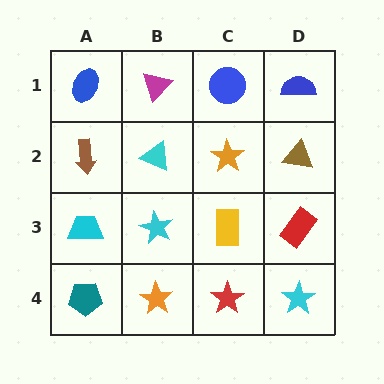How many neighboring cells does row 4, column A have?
2.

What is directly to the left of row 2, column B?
A brown arrow.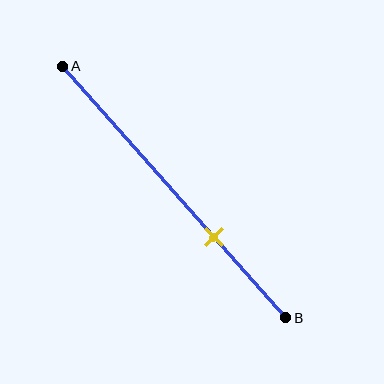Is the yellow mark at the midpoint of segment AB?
No, the mark is at about 70% from A, not at the 50% midpoint.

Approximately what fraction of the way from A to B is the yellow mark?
The yellow mark is approximately 70% of the way from A to B.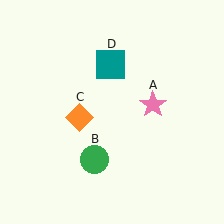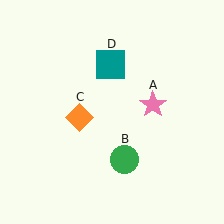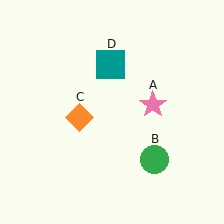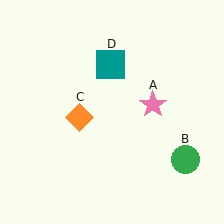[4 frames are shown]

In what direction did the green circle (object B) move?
The green circle (object B) moved right.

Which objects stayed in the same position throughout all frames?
Pink star (object A) and orange diamond (object C) and teal square (object D) remained stationary.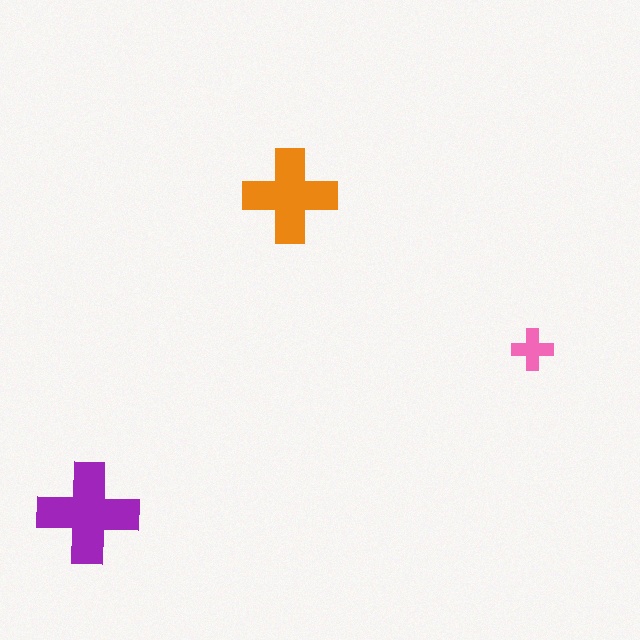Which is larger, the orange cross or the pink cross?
The orange one.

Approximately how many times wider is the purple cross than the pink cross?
About 2.5 times wider.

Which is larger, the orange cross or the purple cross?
The purple one.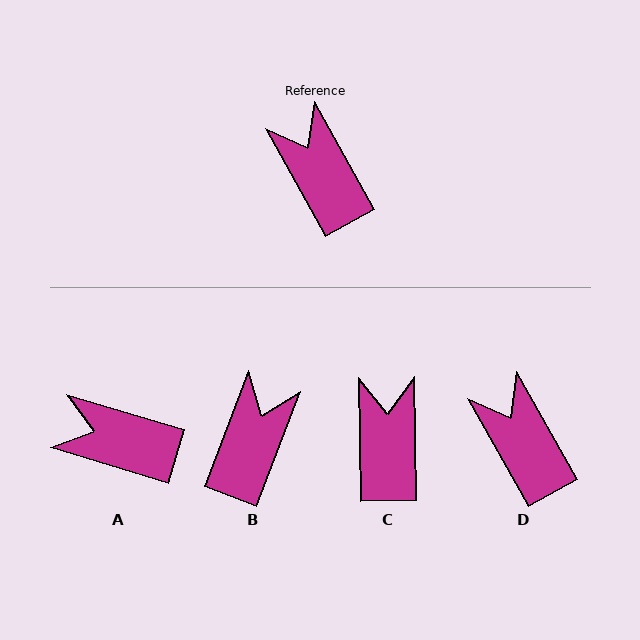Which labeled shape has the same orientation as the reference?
D.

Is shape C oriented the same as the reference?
No, it is off by about 28 degrees.